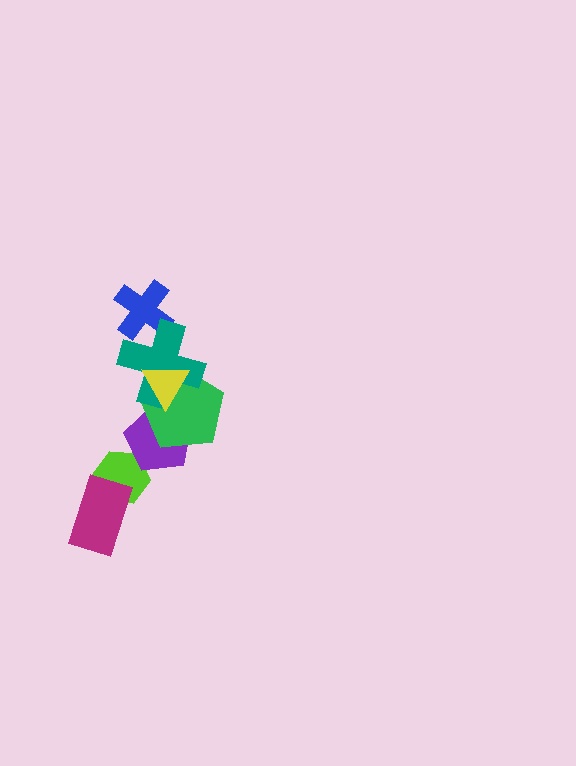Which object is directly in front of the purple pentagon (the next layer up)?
The green pentagon is directly in front of the purple pentagon.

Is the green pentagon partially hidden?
Yes, it is partially covered by another shape.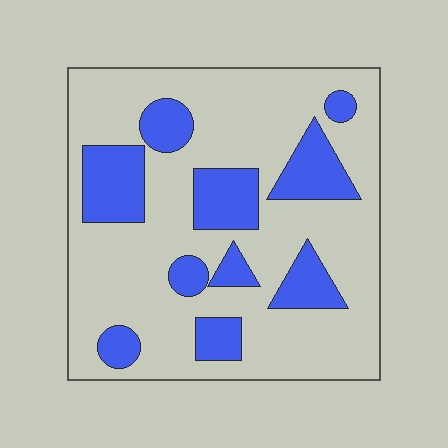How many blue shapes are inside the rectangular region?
10.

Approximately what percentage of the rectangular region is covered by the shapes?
Approximately 25%.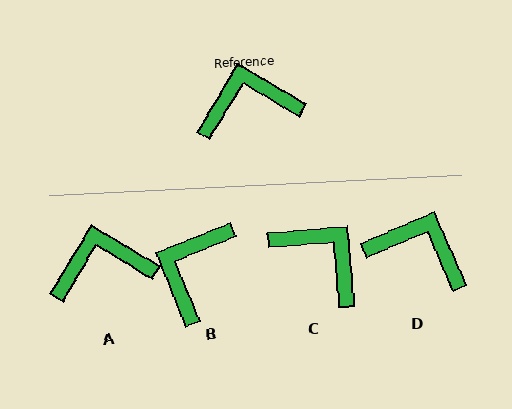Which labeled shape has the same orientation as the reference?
A.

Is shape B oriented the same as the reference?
No, it is off by about 53 degrees.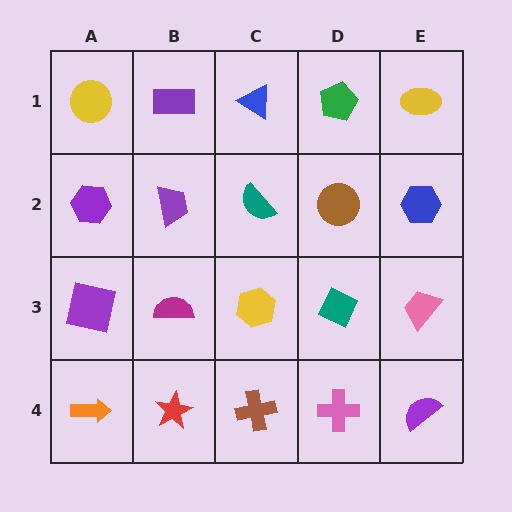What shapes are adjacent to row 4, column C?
A yellow hexagon (row 3, column C), a red star (row 4, column B), a pink cross (row 4, column D).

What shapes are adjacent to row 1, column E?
A blue hexagon (row 2, column E), a green pentagon (row 1, column D).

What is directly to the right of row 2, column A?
A purple trapezoid.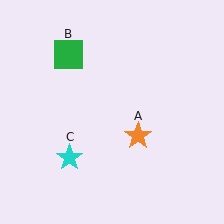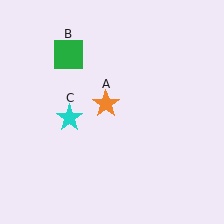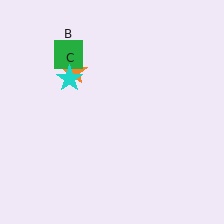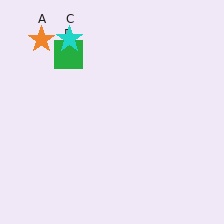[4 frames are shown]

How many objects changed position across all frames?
2 objects changed position: orange star (object A), cyan star (object C).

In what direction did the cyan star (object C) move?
The cyan star (object C) moved up.